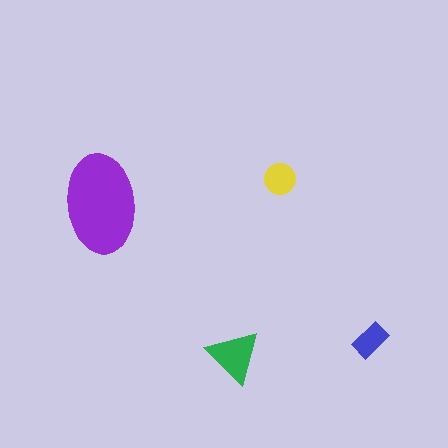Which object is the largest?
The purple ellipse.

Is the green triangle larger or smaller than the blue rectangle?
Larger.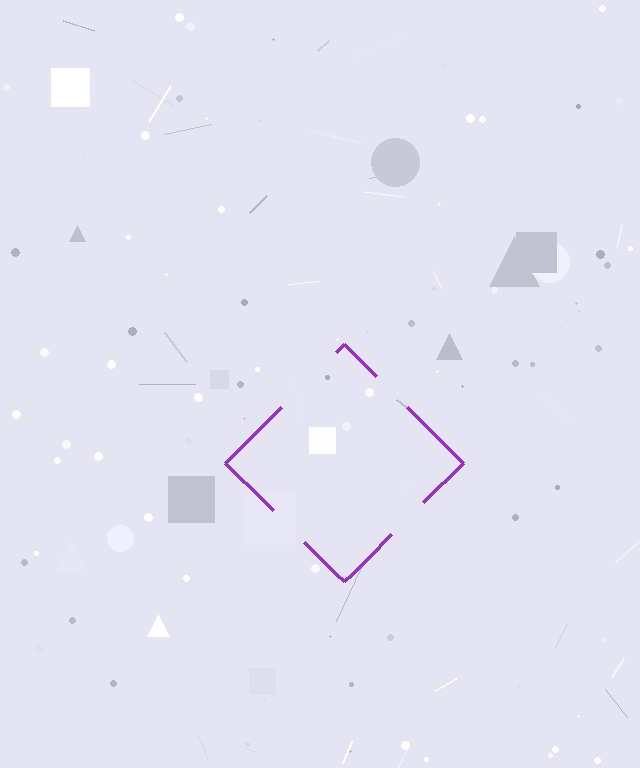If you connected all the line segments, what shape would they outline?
They would outline a diamond.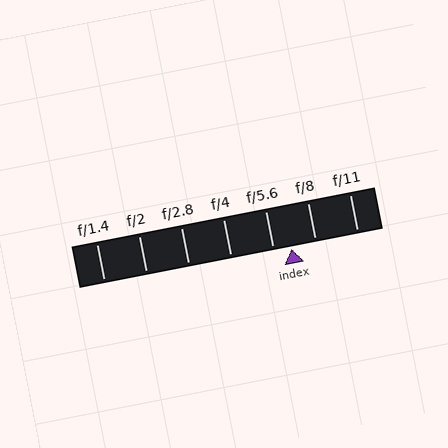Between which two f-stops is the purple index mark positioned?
The index mark is between f/5.6 and f/8.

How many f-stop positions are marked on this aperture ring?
There are 7 f-stop positions marked.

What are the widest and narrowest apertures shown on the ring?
The widest aperture shown is f/1.4 and the narrowest is f/11.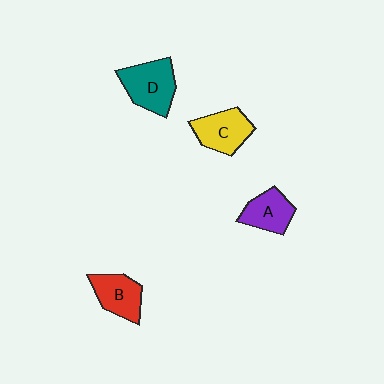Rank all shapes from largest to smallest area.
From largest to smallest: D (teal), C (yellow), B (red), A (purple).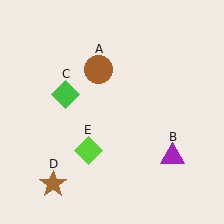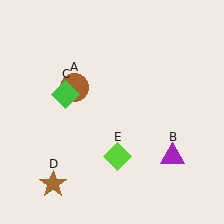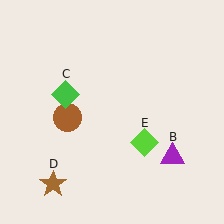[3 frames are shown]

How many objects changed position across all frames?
2 objects changed position: brown circle (object A), lime diamond (object E).